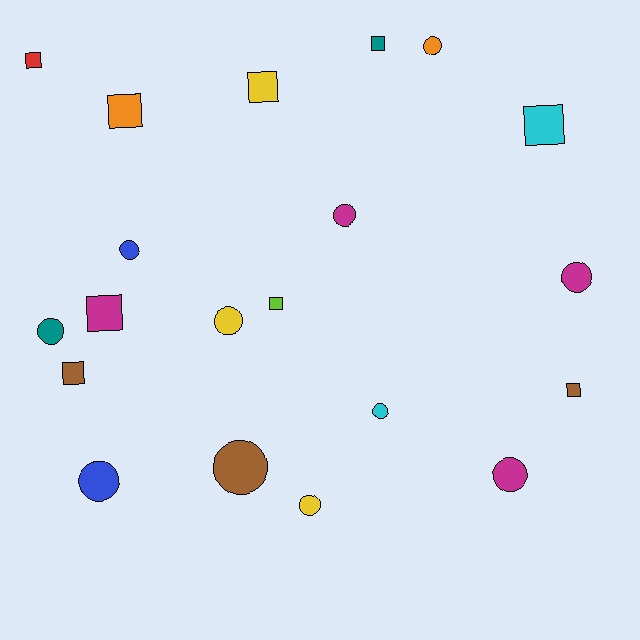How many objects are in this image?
There are 20 objects.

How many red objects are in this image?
There is 1 red object.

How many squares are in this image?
There are 9 squares.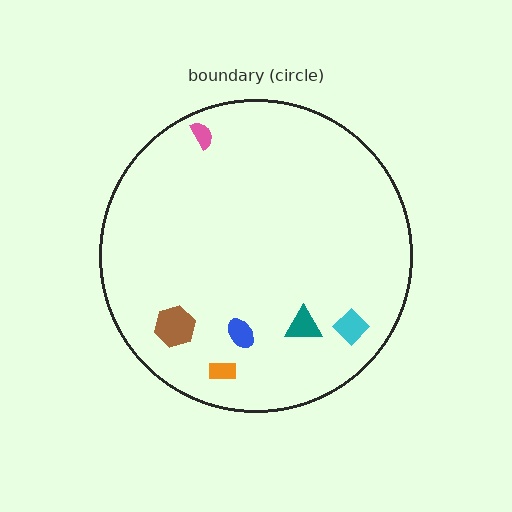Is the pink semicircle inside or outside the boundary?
Inside.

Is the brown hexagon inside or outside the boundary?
Inside.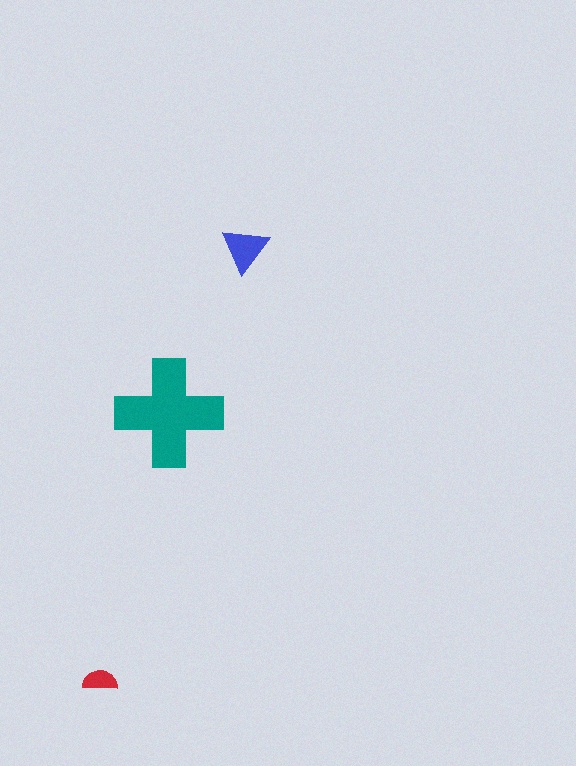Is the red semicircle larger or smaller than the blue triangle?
Smaller.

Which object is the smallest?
The red semicircle.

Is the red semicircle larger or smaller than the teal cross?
Smaller.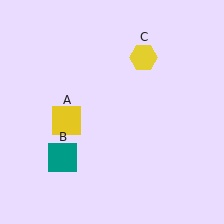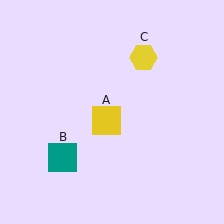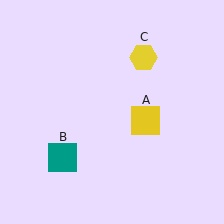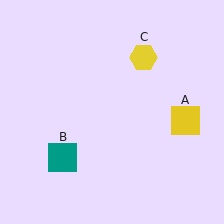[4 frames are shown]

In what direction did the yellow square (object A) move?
The yellow square (object A) moved right.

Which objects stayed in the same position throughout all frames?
Teal square (object B) and yellow hexagon (object C) remained stationary.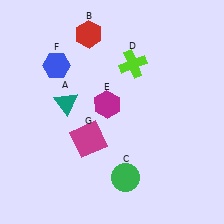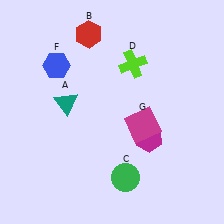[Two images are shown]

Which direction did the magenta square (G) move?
The magenta square (G) moved right.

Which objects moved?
The objects that moved are: the magenta hexagon (E), the magenta square (G).